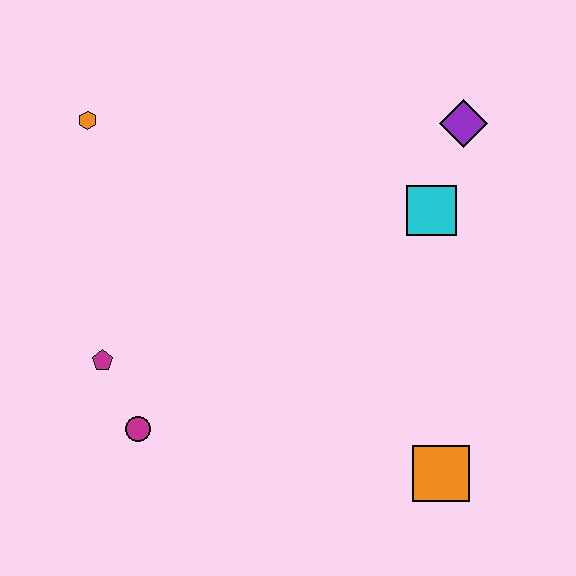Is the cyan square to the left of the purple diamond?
Yes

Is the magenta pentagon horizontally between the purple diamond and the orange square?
No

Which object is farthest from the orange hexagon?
The orange square is farthest from the orange hexagon.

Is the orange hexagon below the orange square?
No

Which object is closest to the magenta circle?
The magenta pentagon is closest to the magenta circle.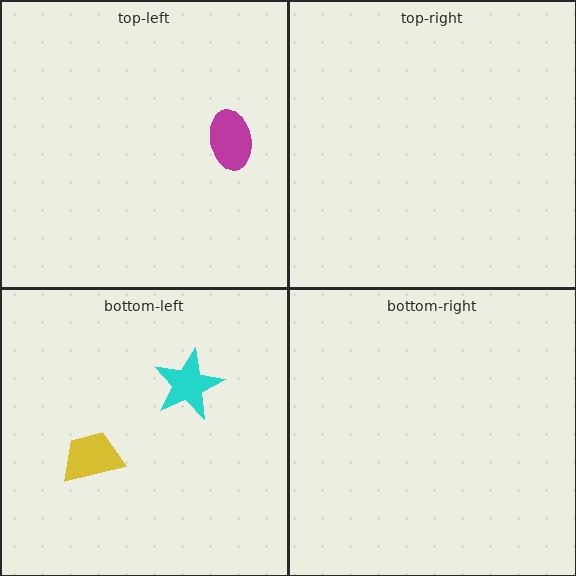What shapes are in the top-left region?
The magenta ellipse.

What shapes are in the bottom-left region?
The yellow trapezoid, the cyan star.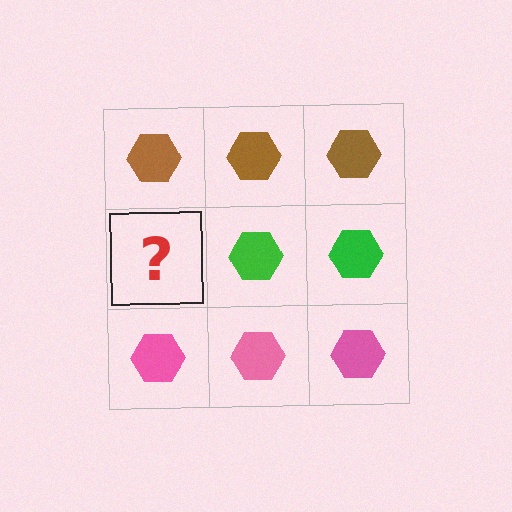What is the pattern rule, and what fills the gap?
The rule is that each row has a consistent color. The gap should be filled with a green hexagon.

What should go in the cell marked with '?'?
The missing cell should contain a green hexagon.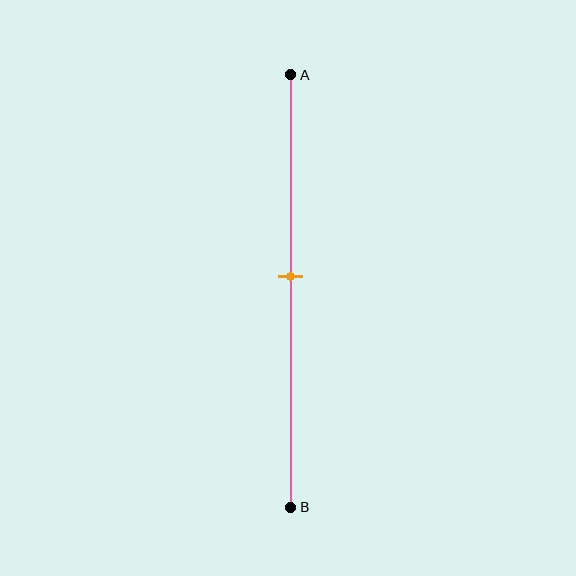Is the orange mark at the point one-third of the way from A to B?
No, the mark is at about 45% from A, not at the 33% one-third point.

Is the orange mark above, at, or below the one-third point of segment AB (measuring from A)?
The orange mark is below the one-third point of segment AB.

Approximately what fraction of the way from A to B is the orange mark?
The orange mark is approximately 45% of the way from A to B.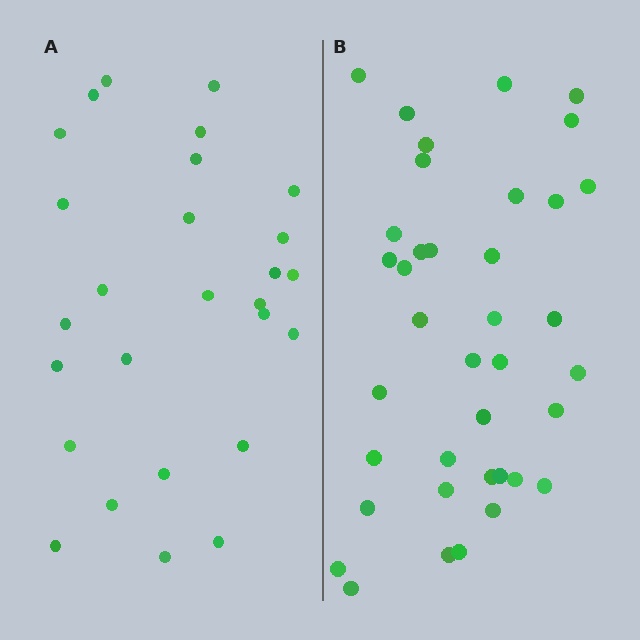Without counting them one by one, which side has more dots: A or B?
Region B (the right region) has more dots.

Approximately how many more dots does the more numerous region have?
Region B has roughly 12 or so more dots than region A.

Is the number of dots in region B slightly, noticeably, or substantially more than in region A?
Region B has noticeably more, but not dramatically so. The ratio is roughly 1.4 to 1.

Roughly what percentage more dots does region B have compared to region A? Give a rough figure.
About 40% more.